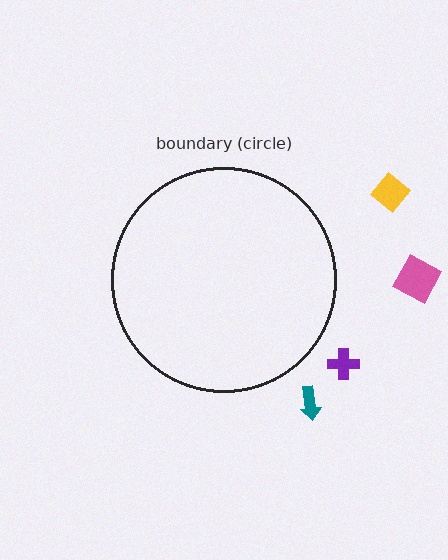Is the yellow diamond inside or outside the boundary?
Outside.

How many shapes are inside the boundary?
0 inside, 4 outside.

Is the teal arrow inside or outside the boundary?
Outside.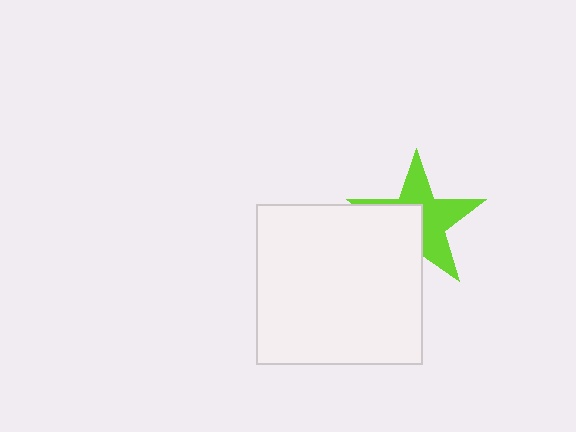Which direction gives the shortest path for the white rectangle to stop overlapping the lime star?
Moving toward the lower-left gives the shortest separation.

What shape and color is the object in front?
The object in front is a white rectangle.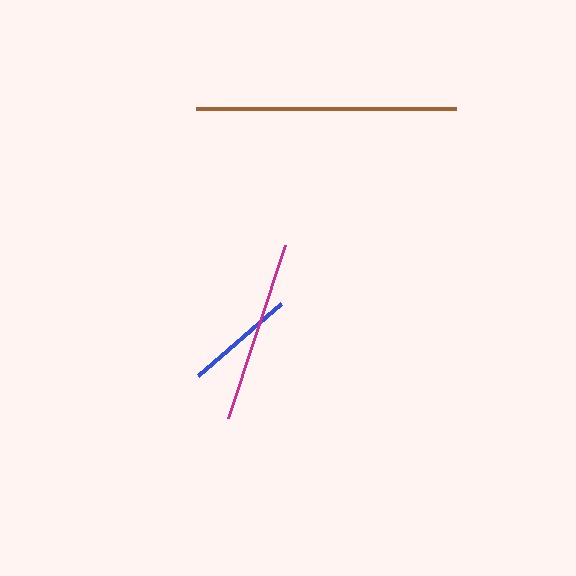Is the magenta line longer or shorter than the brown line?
The brown line is longer than the magenta line.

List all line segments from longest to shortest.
From longest to shortest: brown, magenta, blue.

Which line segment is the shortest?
The blue line is the shortest at approximately 110 pixels.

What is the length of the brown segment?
The brown segment is approximately 260 pixels long.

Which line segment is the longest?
The brown line is the longest at approximately 260 pixels.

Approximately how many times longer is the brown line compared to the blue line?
The brown line is approximately 2.4 times the length of the blue line.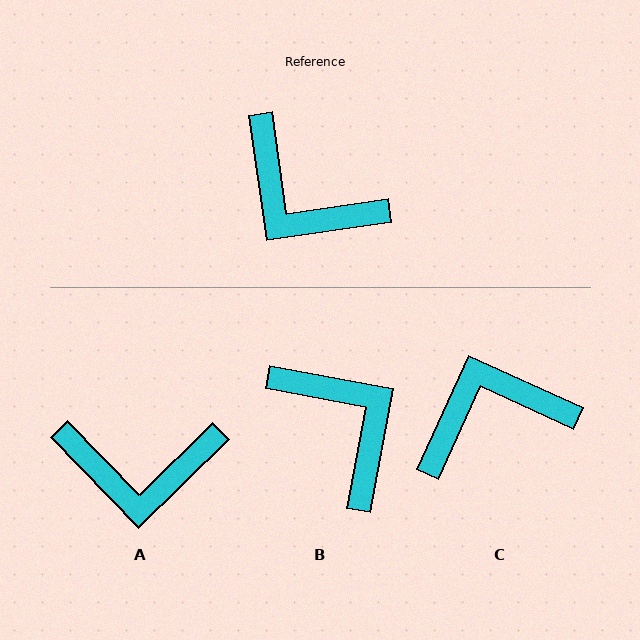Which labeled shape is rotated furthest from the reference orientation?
B, about 161 degrees away.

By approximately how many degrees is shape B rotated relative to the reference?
Approximately 161 degrees counter-clockwise.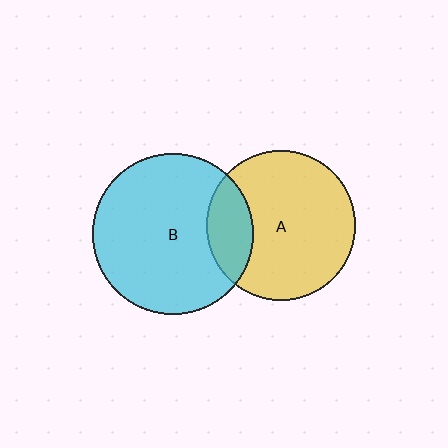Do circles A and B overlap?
Yes.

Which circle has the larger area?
Circle B (cyan).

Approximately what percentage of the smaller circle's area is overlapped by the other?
Approximately 20%.